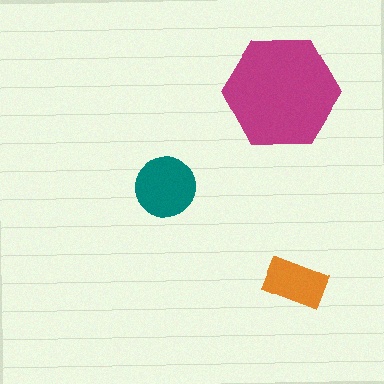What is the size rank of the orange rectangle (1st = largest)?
3rd.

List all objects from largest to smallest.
The magenta hexagon, the teal circle, the orange rectangle.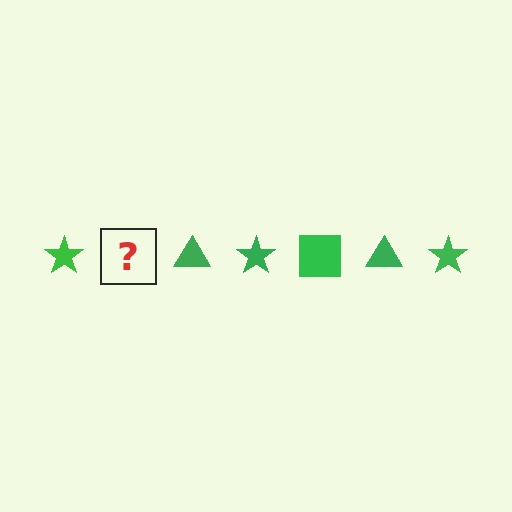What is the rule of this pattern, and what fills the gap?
The rule is that the pattern cycles through star, square, triangle shapes in green. The gap should be filled with a green square.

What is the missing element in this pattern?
The missing element is a green square.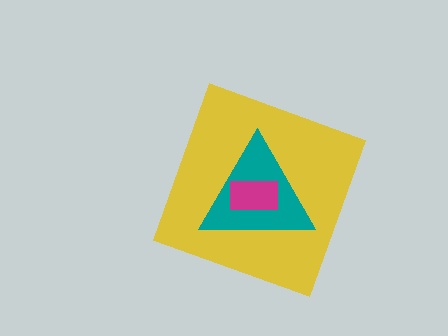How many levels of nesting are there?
3.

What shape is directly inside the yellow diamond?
The teal triangle.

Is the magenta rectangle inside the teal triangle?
Yes.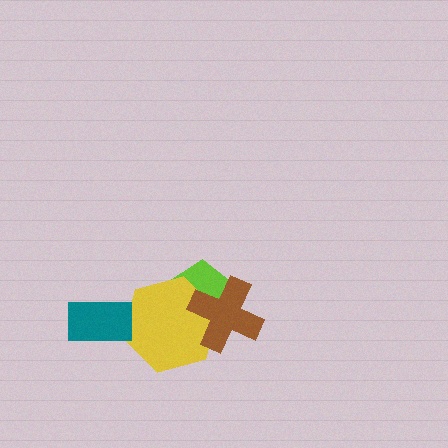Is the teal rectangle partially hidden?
No, no other shape covers it.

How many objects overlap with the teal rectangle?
1 object overlaps with the teal rectangle.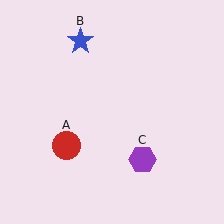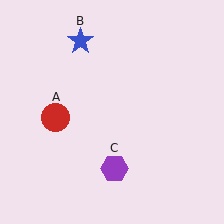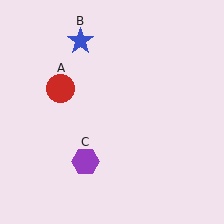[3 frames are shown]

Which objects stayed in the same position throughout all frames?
Blue star (object B) remained stationary.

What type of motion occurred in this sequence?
The red circle (object A), purple hexagon (object C) rotated clockwise around the center of the scene.